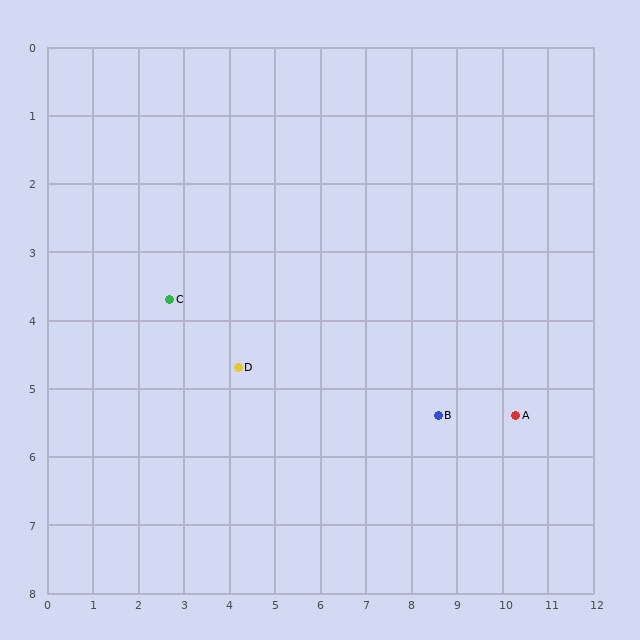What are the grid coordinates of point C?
Point C is at approximately (2.7, 3.7).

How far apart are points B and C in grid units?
Points B and C are about 6.1 grid units apart.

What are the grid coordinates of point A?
Point A is at approximately (10.3, 5.4).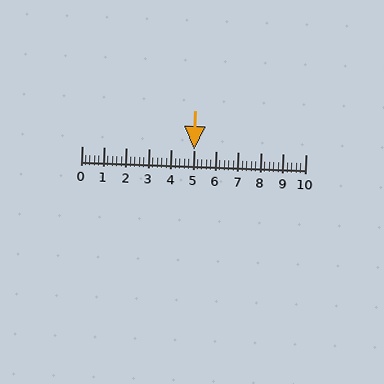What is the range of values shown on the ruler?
The ruler shows values from 0 to 10.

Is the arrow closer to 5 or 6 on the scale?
The arrow is closer to 5.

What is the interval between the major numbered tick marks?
The major tick marks are spaced 1 units apart.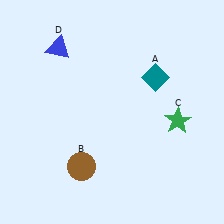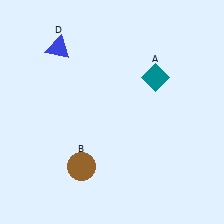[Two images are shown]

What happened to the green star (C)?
The green star (C) was removed in Image 2. It was in the bottom-right area of Image 1.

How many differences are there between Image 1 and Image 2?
There is 1 difference between the two images.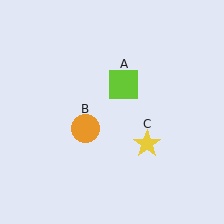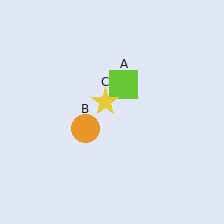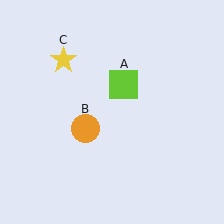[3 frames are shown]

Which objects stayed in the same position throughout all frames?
Lime square (object A) and orange circle (object B) remained stationary.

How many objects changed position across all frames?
1 object changed position: yellow star (object C).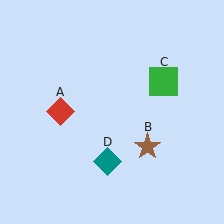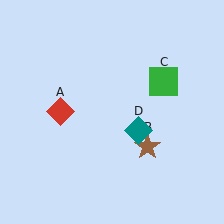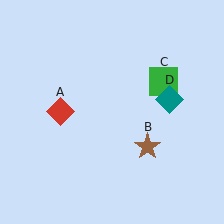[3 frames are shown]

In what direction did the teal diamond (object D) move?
The teal diamond (object D) moved up and to the right.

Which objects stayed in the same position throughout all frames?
Red diamond (object A) and brown star (object B) and green square (object C) remained stationary.